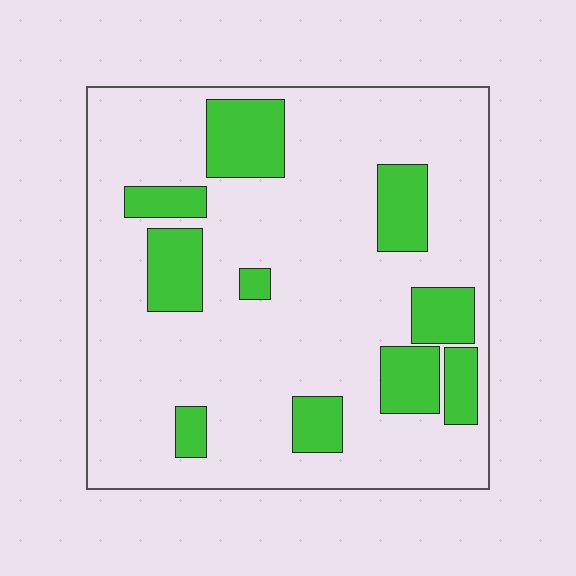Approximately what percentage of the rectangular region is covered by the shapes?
Approximately 20%.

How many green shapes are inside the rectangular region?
10.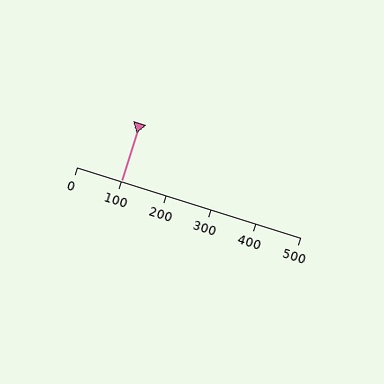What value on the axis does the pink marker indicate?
The marker indicates approximately 100.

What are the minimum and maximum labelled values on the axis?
The axis runs from 0 to 500.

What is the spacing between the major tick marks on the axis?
The major ticks are spaced 100 apart.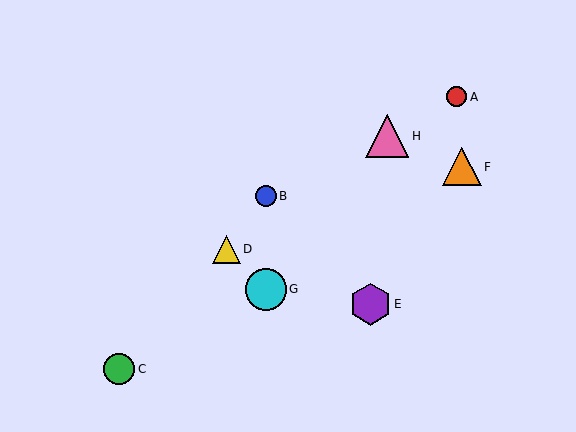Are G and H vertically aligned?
No, G is at x≈266 and H is at x≈387.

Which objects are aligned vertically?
Objects B, G are aligned vertically.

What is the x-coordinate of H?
Object H is at x≈387.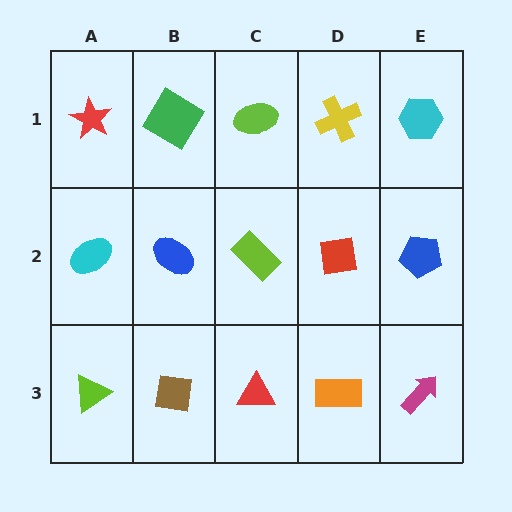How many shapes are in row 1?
5 shapes.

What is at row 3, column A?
A lime triangle.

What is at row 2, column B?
A blue ellipse.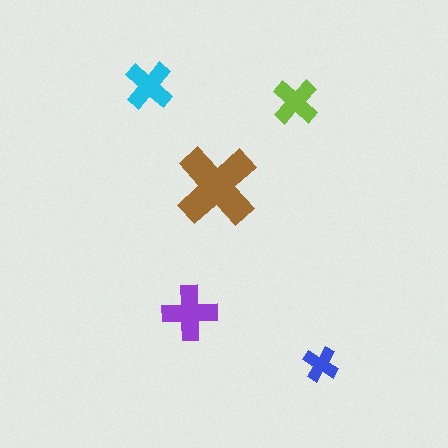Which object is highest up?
The cyan cross is topmost.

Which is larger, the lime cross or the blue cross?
The lime one.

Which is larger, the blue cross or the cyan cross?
The cyan one.